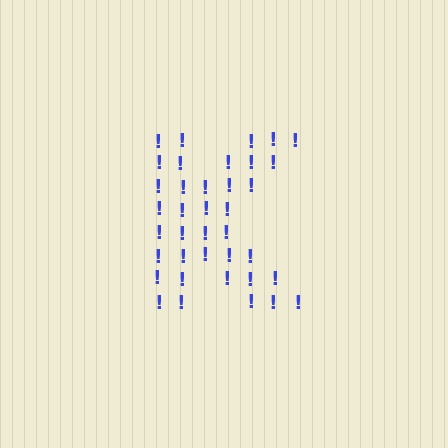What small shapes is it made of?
It is made of small exclamation marks.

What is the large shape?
The large shape is the letter K.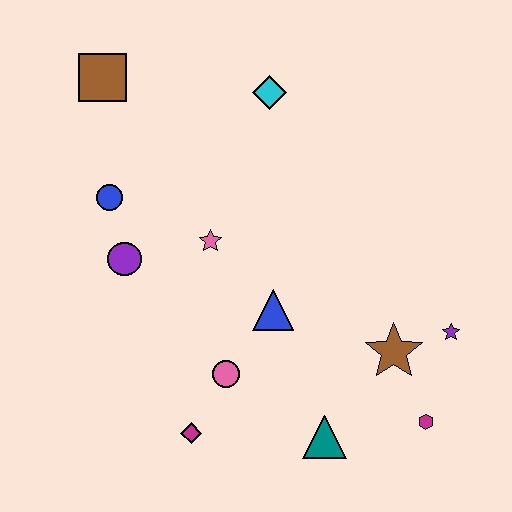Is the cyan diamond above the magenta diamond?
Yes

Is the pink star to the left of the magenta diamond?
No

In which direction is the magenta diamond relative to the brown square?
The magenta diamond is below the brown square.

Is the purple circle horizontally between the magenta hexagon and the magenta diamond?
No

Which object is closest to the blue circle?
The purple circle is closest to the blue circle.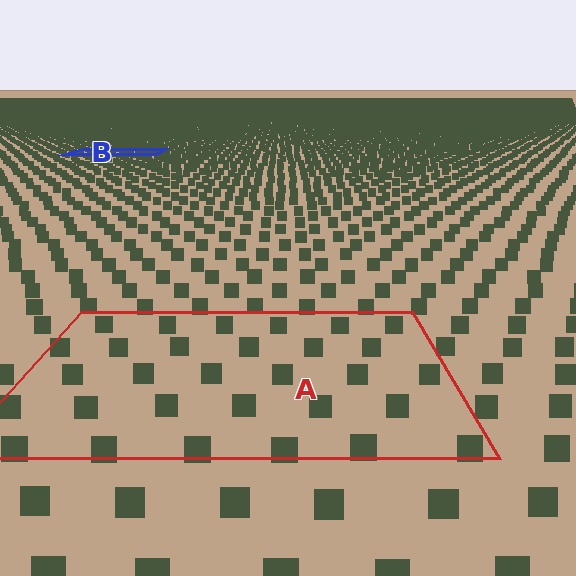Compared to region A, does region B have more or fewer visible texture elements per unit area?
Region B has more texture elements per unit area — they are packed more densely because it is farther away.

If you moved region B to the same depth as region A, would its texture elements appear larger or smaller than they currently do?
They would appear larger. At a closer depth, the same texture elements are projected at a bigger on-screen size.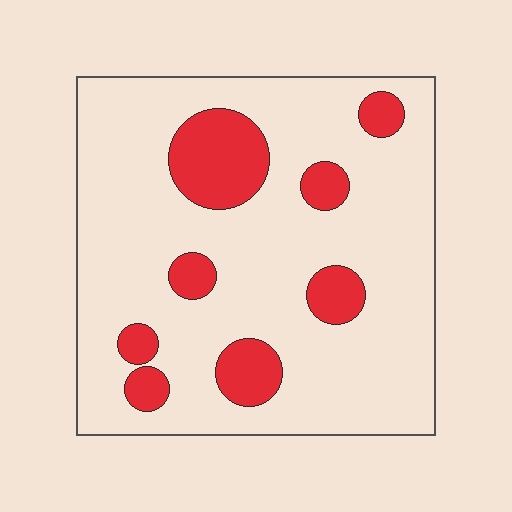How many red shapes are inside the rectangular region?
8.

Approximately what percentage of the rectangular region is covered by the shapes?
Approximately 20%.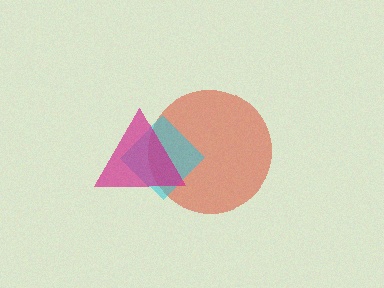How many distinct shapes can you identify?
There are 3 distinct shapes: a red circle, a cyan diamond, a magenta triangle.